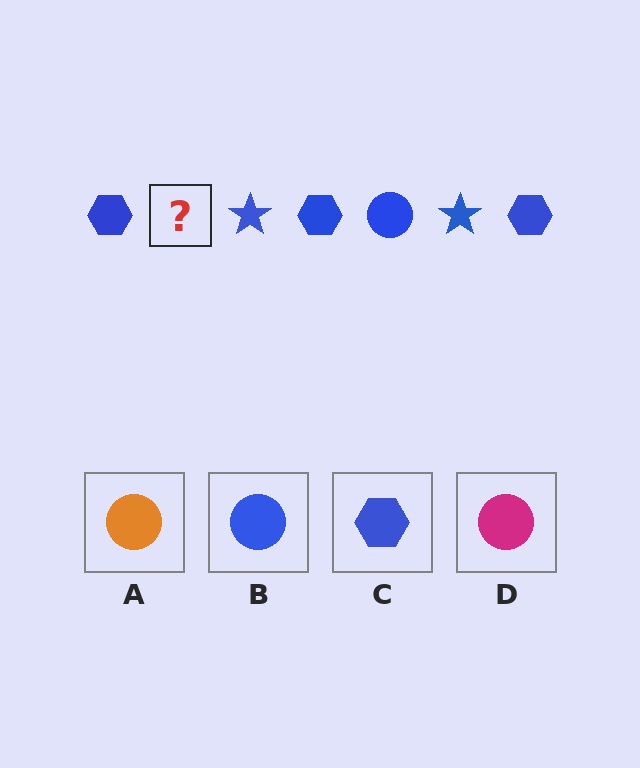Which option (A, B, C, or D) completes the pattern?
B.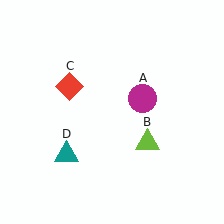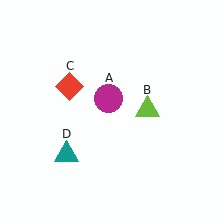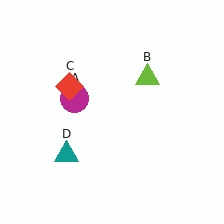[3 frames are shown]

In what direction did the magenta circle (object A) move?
The magenta circle (object A) moved left.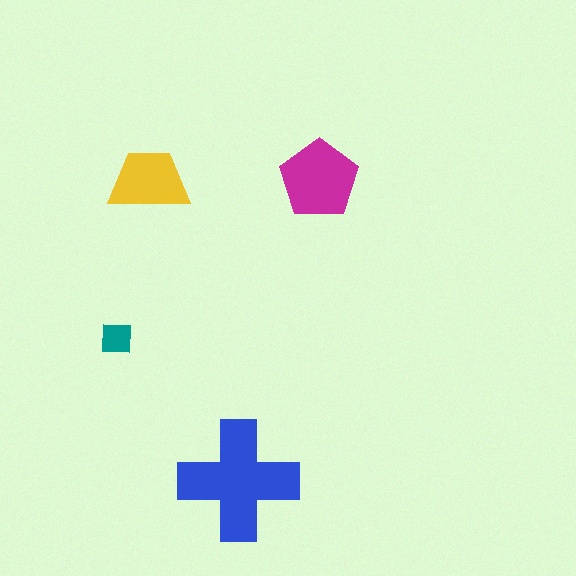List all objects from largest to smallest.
The blue cross, the magenta pentagon, the yellow trapezoid, the teal square.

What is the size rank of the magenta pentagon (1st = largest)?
2nd.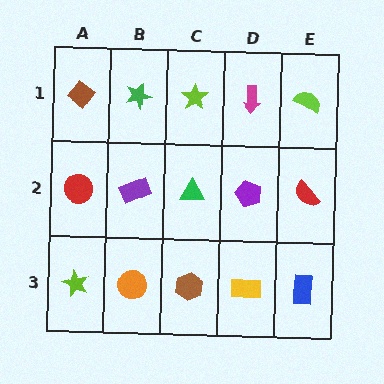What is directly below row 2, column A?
A lime star.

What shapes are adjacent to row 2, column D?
A magenta arrow (row 1, column D), a yellow rectangle (row 3, column D), a green triangle (row 2, column C), a red semicircle (row 2, column E).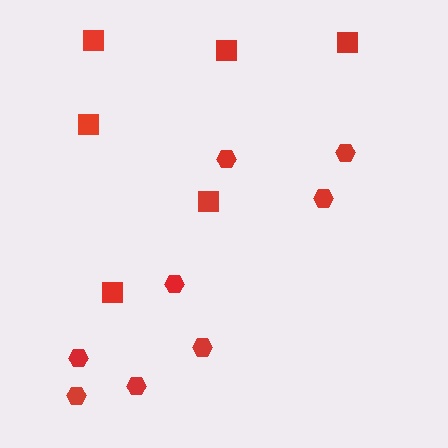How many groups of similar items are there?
There are 2 groups: one group of hexagons (8) and one group of squares (6).